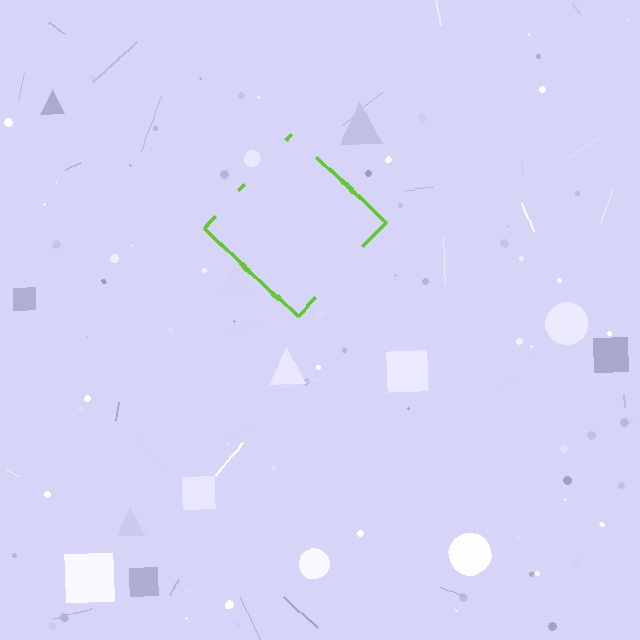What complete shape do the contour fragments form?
The contour fragments form a diamond.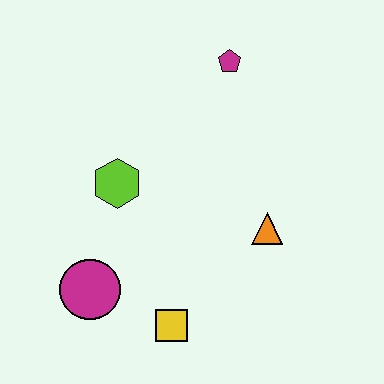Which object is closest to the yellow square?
The magenta circle is closest to the yellow square.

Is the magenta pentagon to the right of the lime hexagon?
Yes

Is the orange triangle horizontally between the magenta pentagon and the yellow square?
No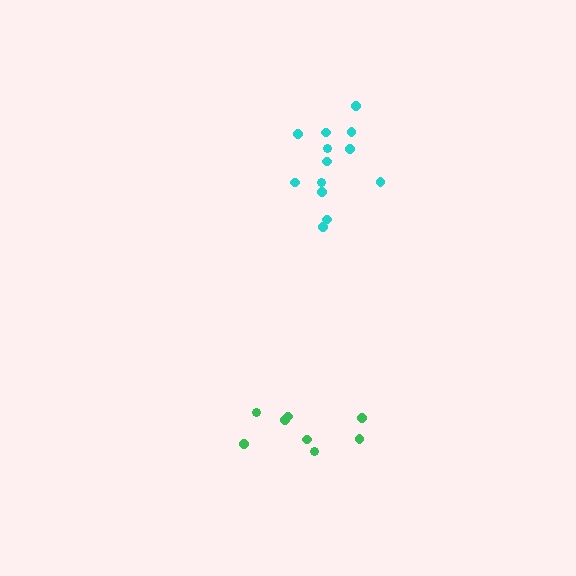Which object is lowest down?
The green cluster is bottommost.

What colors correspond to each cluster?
The clusters are colored: green, cyan.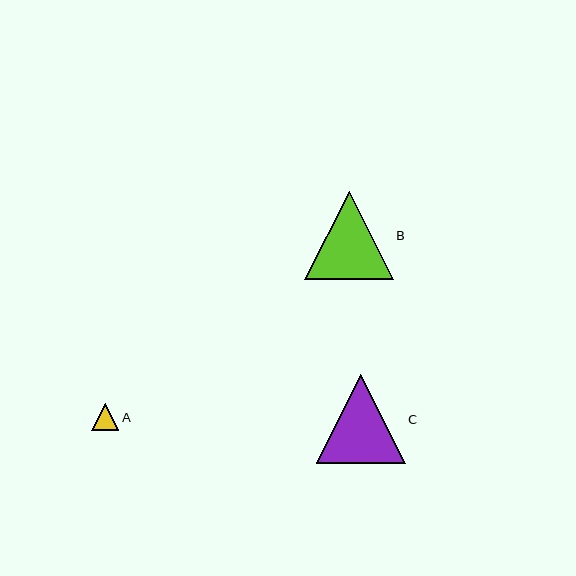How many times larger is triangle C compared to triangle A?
Triangle C is approximately 3.3 times the size of triangle A.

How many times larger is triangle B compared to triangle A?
Triangle B is approximately 3.3 times the size of triangle A.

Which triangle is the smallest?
Triangle A is the smallest with a size of approximately 27 pixels.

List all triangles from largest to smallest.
From largest to smallest: C, B, A.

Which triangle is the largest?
Triangle C is the largest with a size of approximately 89 pixels.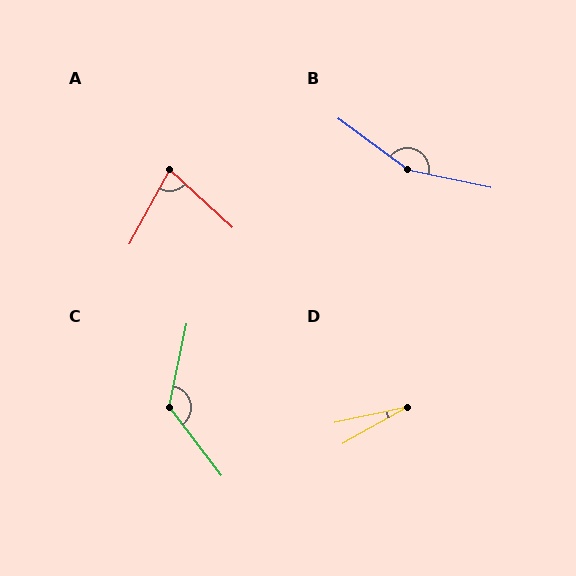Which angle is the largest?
B, at approximately 156 degrees.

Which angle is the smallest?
D, at approximately 18 degrees.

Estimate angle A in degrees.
Approximately 75 degrees.